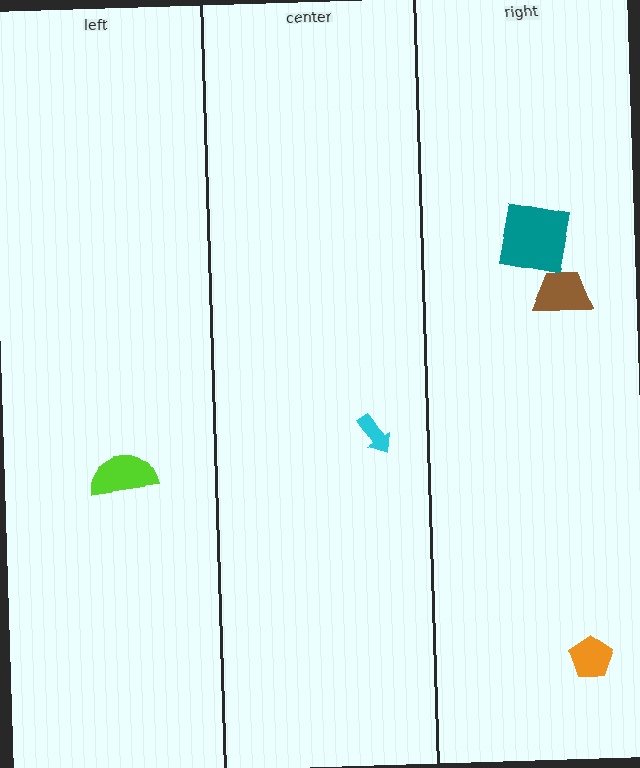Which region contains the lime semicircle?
The left region.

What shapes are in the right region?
The brown trapezoid, the teal square, the orange pentagon.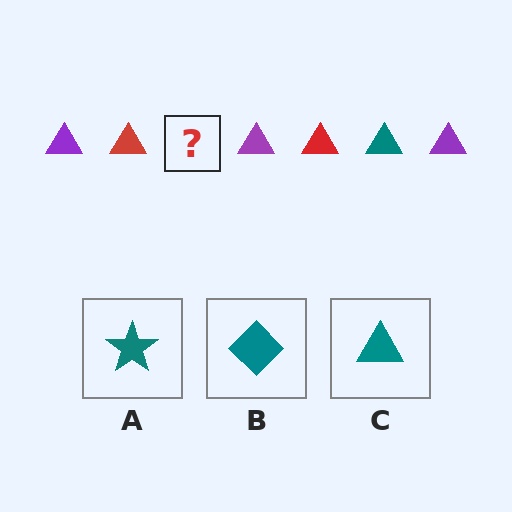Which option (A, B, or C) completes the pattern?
C.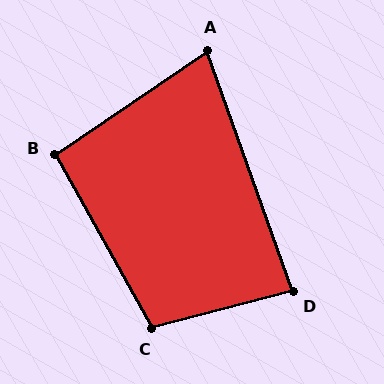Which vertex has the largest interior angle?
C, at approximately 105 degrees.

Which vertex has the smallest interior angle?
A, at approximately 75 degrees.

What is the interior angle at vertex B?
Approximately 95 degrees (obtuse).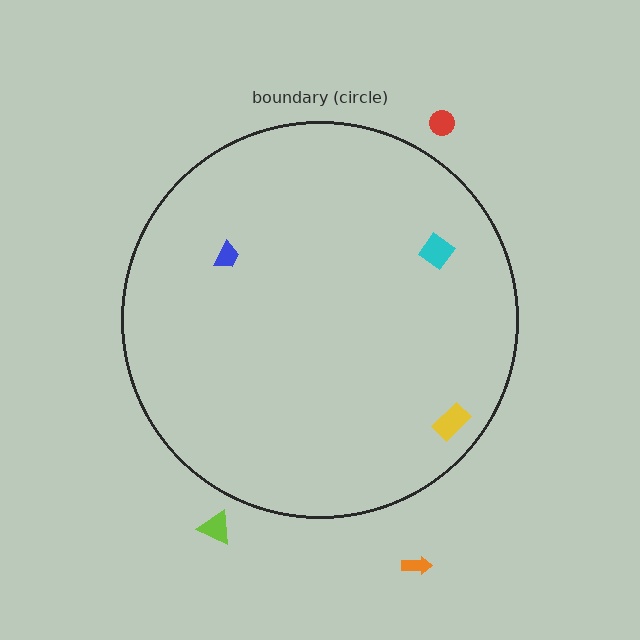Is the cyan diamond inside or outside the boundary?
Inside.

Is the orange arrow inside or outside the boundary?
Outside.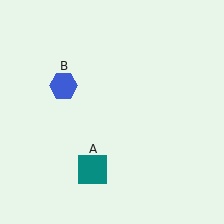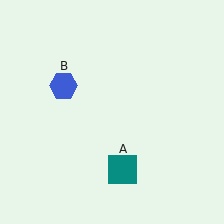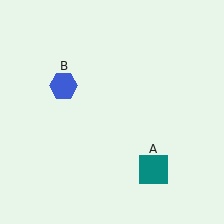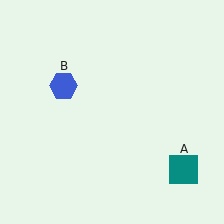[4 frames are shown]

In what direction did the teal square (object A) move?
The teal square (object A) moved right.